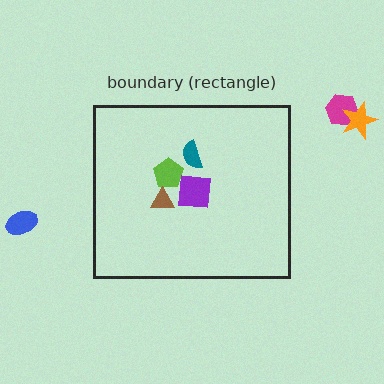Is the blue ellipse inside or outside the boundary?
Outside.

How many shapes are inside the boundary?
4 inside, 3 outside.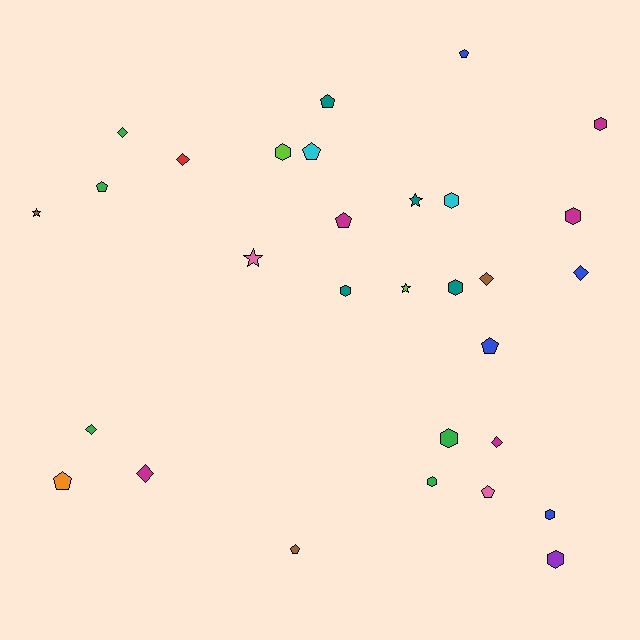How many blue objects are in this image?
There are 4 blue objects.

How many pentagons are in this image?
There are 9 pentagons.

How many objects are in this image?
There are 30 objects.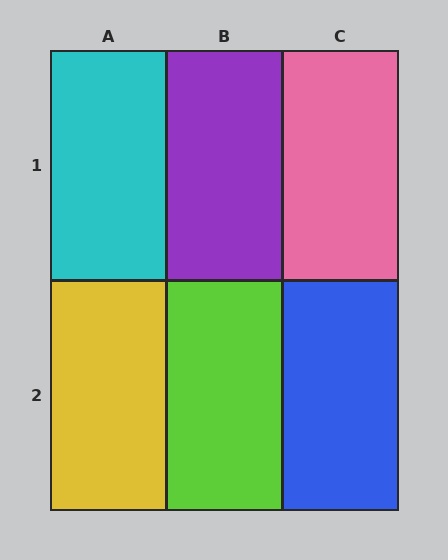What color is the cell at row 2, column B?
Lime.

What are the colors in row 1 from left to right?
Cyan, purple, pink.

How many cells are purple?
1 cell is purple.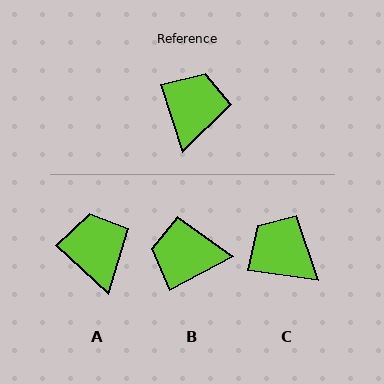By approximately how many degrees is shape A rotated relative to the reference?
Approximately 29 degrees counter-clockwise.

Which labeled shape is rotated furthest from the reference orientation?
B, about 100 degrees away.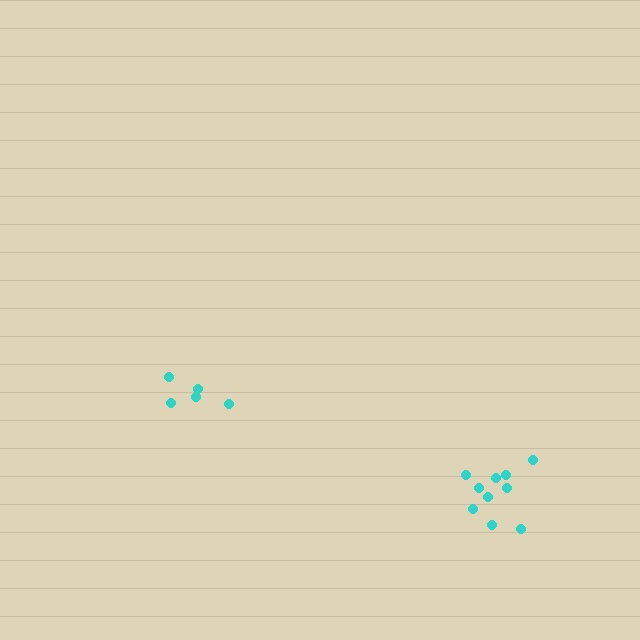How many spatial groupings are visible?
There are 2 spatial groupings.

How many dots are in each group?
Group 1: 5 dots, Group 2: 10 dots (15 total).